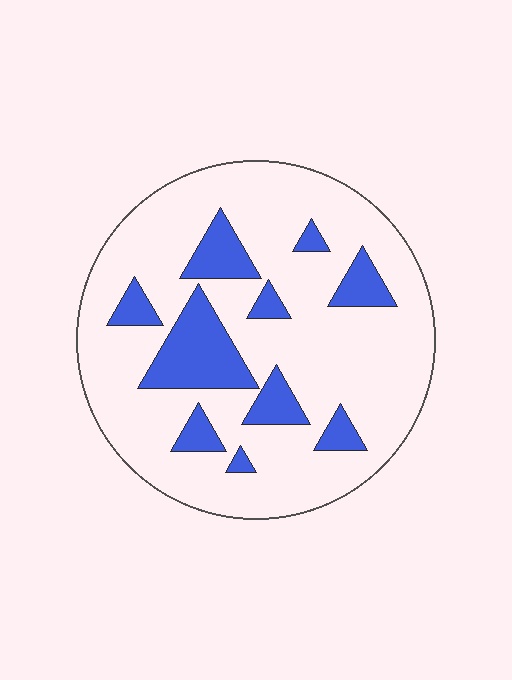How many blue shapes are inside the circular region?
10.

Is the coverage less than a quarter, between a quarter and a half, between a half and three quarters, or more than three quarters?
Less than a quarter.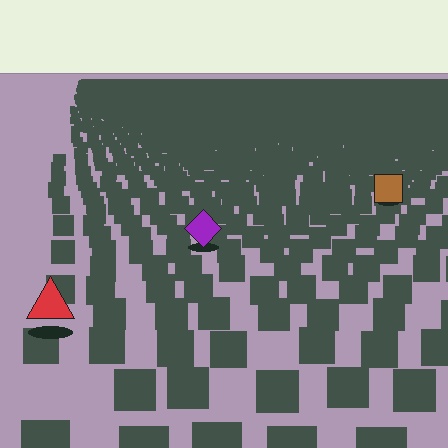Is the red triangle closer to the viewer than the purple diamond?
Yes. The red triangle is closer — you can tell from the texture gradient: the ground texture is coarser near it.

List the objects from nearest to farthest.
From nearest to farthest: the red triangle, the purple diamond, the brown square.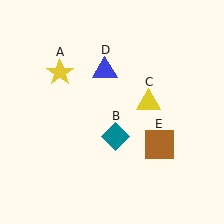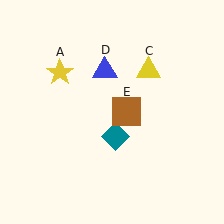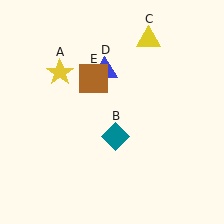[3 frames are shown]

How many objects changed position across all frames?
2 objects changed position: yellow triangle (object C), brown square (object E).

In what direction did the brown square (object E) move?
The brown square (object E) moved up and to the left.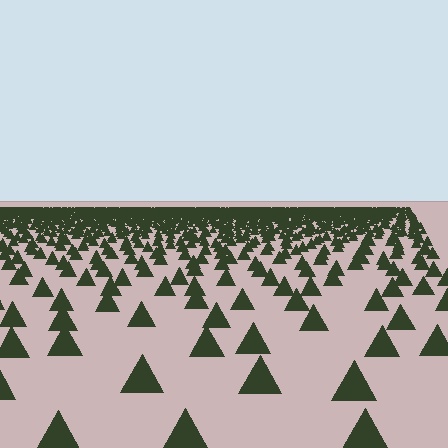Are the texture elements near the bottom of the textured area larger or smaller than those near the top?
Larger. Near the bottom, elements are closer to the viewer and appear at a bigger on-screen size.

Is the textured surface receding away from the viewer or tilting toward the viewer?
The surface is receding away from the viewer. Texture elements get smaller and denser toward the top.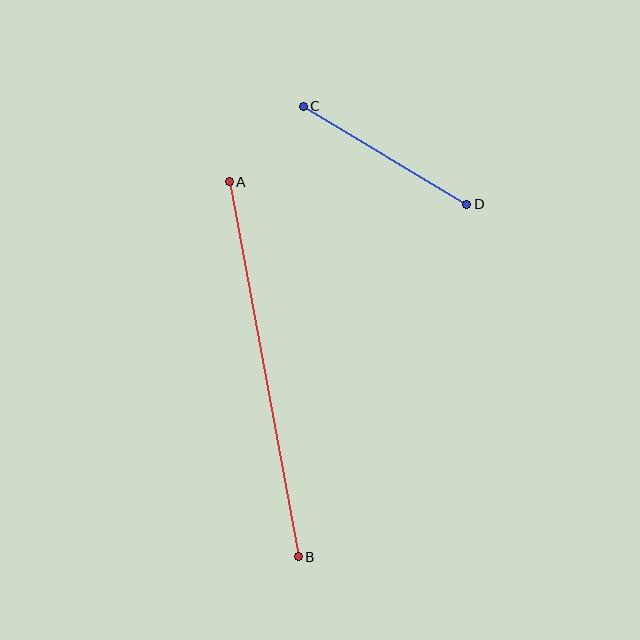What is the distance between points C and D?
The distance is approximately 191 pixels.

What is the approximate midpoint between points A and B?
The midpoint is at approximately (264, 369) pixels.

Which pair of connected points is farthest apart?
Points A and B are farthest apart.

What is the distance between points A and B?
The distance is approximately 381 pixels.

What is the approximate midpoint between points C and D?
The midpoint is at approximately (385, 155) pixels.